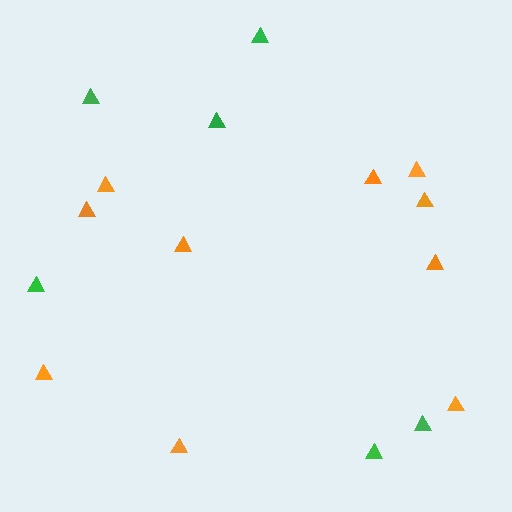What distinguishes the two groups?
There are 2 groups: one group of green triangles (6) and one group of orange triangles (10).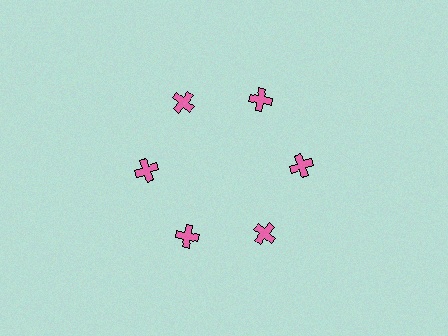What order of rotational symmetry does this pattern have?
This pattern has 6-fold rotational symmetry.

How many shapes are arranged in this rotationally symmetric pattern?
There are 6 shapes, arranged in 6 groups of 1.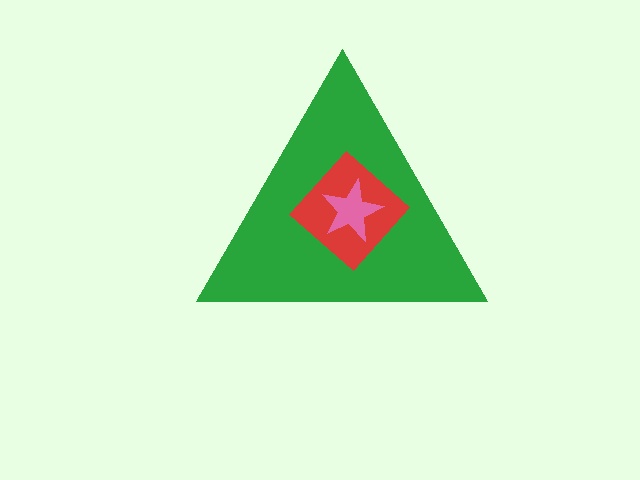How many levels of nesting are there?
3.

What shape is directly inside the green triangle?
The red diamond.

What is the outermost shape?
The green triangle.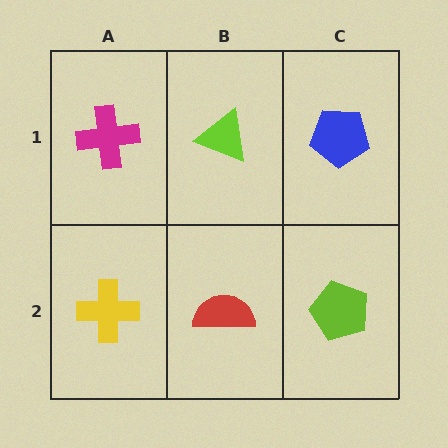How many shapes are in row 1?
3 shapes.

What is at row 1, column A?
A magenta cross.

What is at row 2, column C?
A lime pentagon.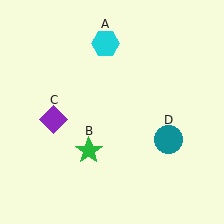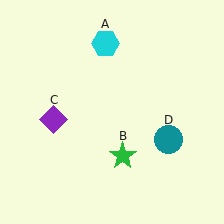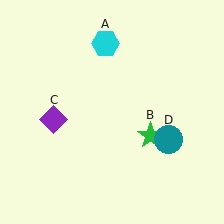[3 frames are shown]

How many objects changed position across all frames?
1 object changed position: green star (object B).